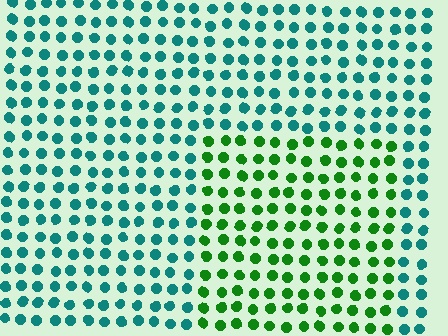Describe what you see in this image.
The image is filled with small teal elements in a uniform arrangement. A rectangle-shaped region is visible where the elements are tinted to a slightly different hue, forming a subtle color boundary.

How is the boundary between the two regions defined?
The boundary is defined purely by a slight shift in hue (about 54 degrees). Spacing, size, and orientation are identical on both sides.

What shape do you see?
I see a rectangle.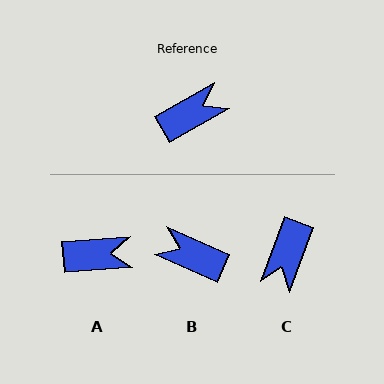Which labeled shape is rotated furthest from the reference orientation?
C, about 140 degrees away.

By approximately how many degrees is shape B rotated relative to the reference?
Approximately 127 degrees counter-clockwise.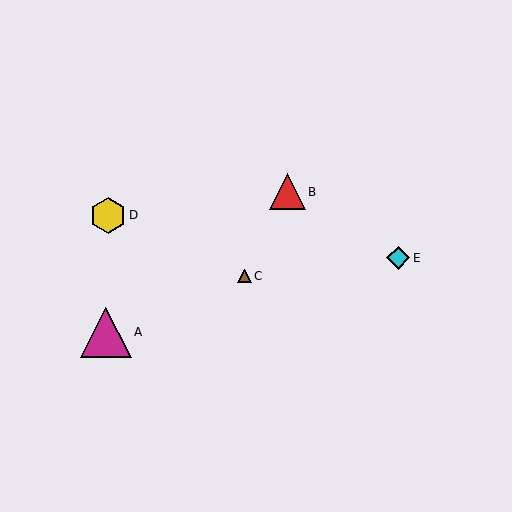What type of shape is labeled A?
Shape A is a magenta triangle.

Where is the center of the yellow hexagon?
The center of the yellow hexagon is at (108, 215).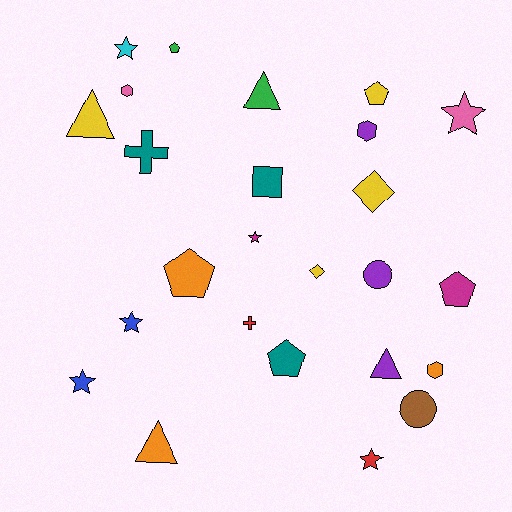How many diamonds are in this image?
There are 2 diamonds.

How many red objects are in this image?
There are 2 red objects.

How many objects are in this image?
There are 25 objects.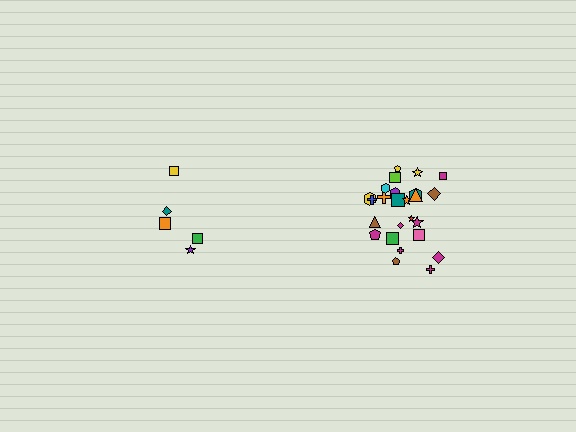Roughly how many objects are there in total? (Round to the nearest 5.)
Roughly 30 objects in total.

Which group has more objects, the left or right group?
The right group.